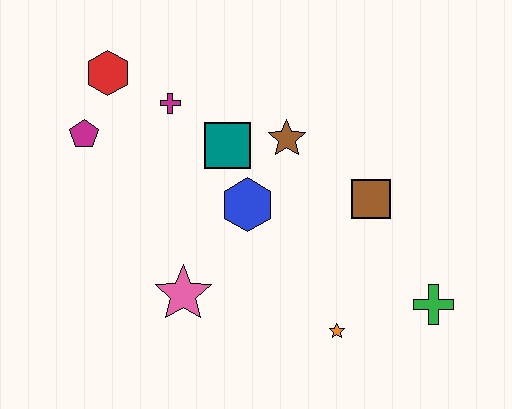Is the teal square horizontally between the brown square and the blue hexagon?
No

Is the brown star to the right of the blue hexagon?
Yes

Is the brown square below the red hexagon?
Yes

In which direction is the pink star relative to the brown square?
The pink star is to the left of the brown square.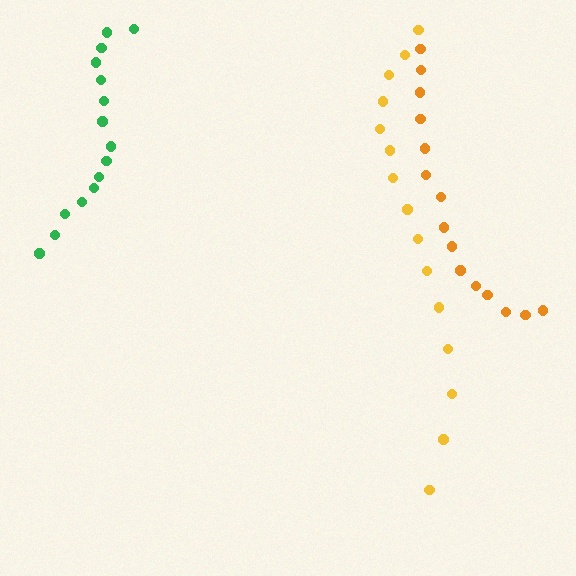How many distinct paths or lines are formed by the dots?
There are 3 distinct paths.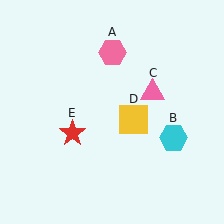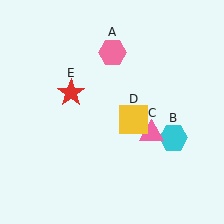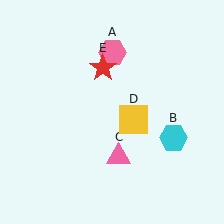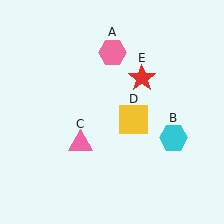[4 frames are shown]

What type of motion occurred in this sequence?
The pink triangle (object C), red star (object E) rotated clockwise around the center of the scene.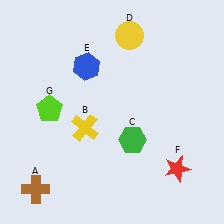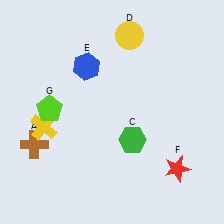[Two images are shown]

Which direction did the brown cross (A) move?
The brown cross (A) moved up.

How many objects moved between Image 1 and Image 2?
2 objects moved between the two images.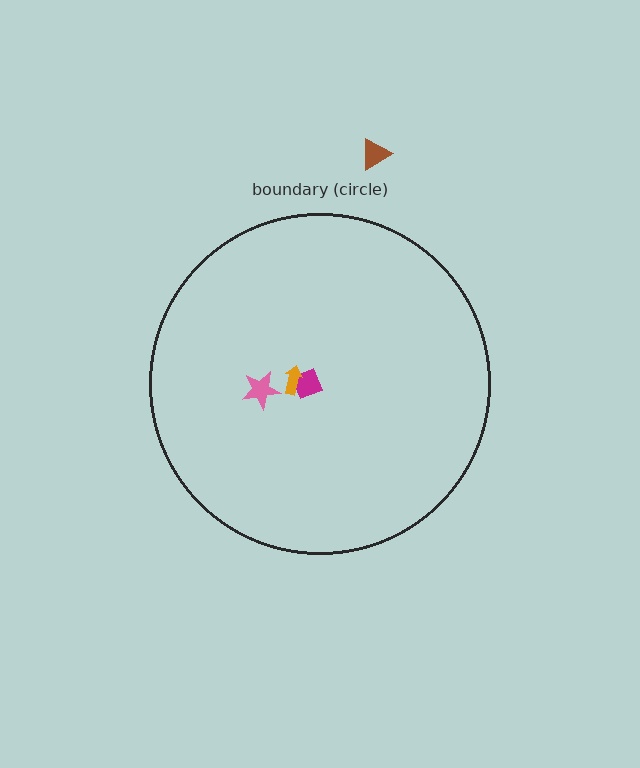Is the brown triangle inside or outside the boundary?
Outside.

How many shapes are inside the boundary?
3 inside, 1 outside.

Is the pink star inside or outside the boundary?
Inside.